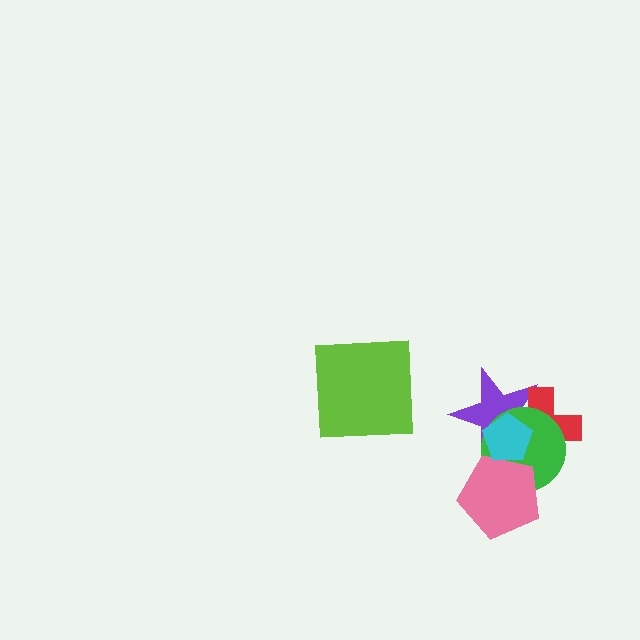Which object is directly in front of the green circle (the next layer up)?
The pink pentagon is directly in front of the green circle.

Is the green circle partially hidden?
Yes, it is partially covered by another shape.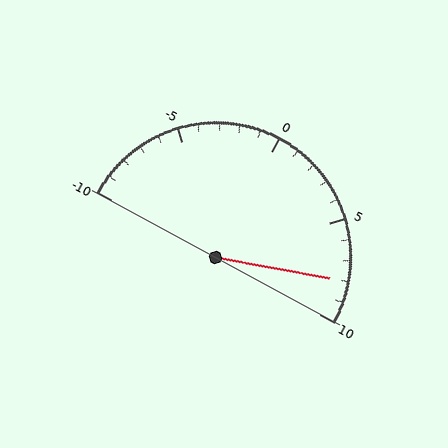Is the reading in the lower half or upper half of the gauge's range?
The reading is in the upper half of the range (-10 to 10).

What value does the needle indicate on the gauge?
The needle indicates approximately 8.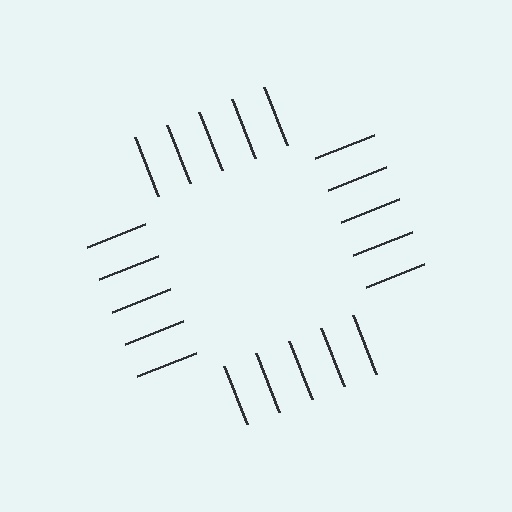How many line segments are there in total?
20 — 5 along each of the 4 edges.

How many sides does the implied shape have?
4 sides — the line-ends trace a square.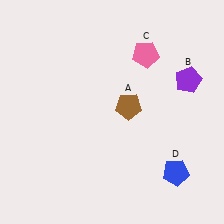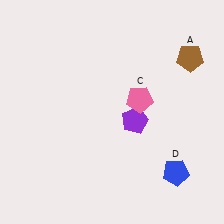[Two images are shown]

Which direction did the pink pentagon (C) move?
The pink pentagon (C) moved down.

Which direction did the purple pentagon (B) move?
The purple pentagon (B) moved left.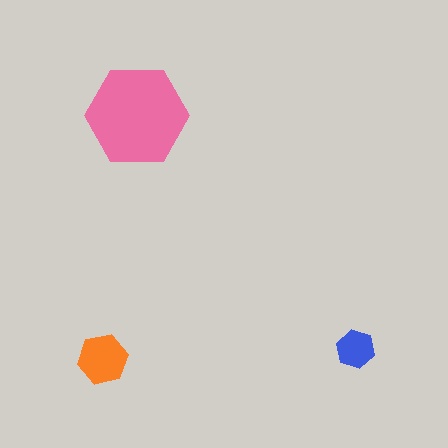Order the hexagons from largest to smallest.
the pink one, the orange one, the blue one.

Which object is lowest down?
The orange hexagon is bottommost.